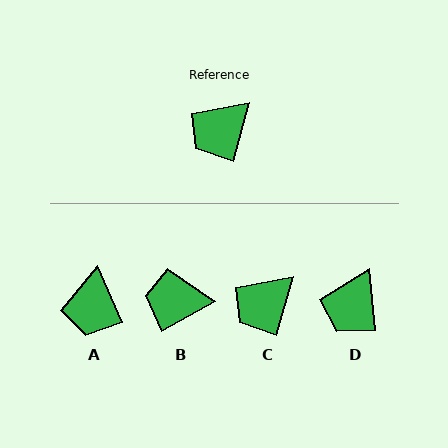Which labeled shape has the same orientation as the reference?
C.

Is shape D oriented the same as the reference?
No, it is off by about 21 degrees.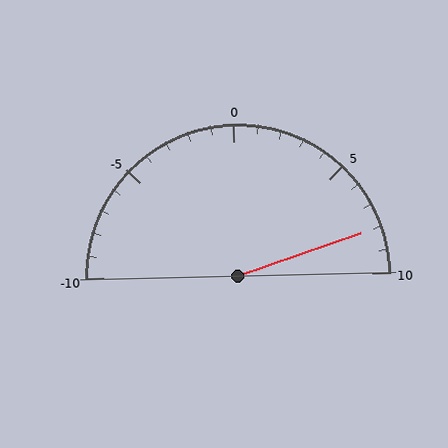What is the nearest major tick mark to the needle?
The nearest major tick mark is 10.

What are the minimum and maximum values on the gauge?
The gauge ranges from -10 to 10.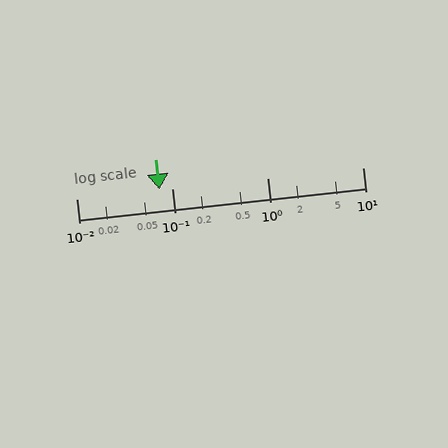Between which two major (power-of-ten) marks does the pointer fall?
The pointer is between 0.01 and 0.1.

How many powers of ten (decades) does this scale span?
The scale spans 3 decades, from 0.01 to 10.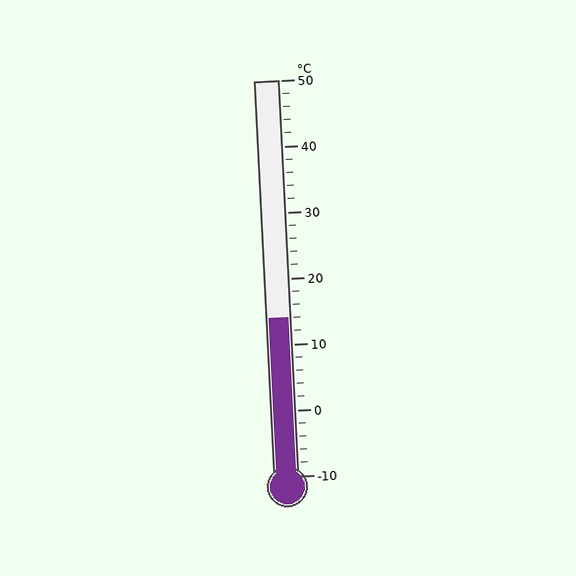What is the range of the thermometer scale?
The thermometer scale ranges from -10°C to 50°C.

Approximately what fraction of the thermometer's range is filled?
The thermometer is filled to approximately 40% of its range.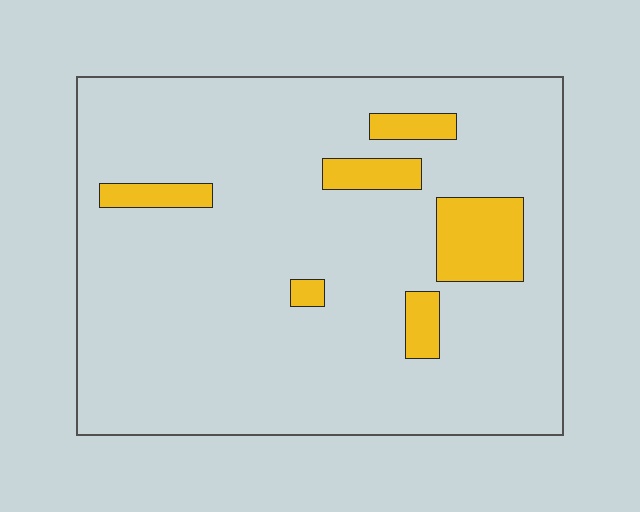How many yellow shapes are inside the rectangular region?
6.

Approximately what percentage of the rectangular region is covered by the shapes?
Approximately 10%.